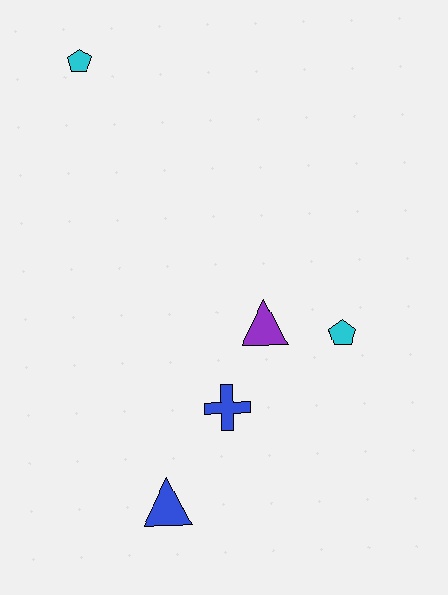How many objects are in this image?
There are 5 objects.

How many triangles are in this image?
There are 2 triangles.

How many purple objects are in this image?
There is 1 purple object.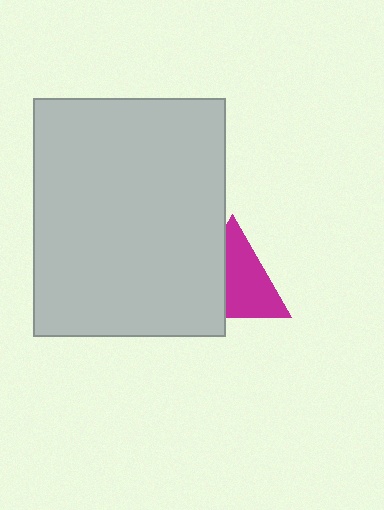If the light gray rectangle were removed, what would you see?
You would see the complete magenta triangle.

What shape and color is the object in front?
The object in front is a light gray rectangle.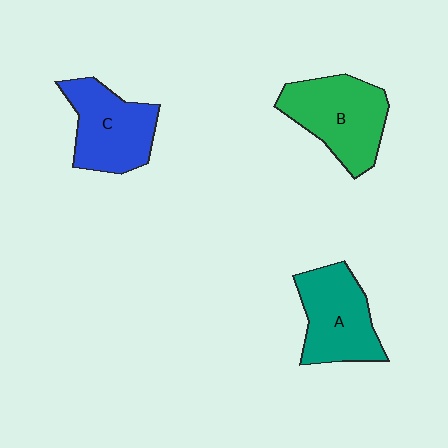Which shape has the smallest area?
Shape A (teal).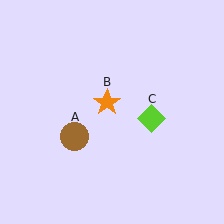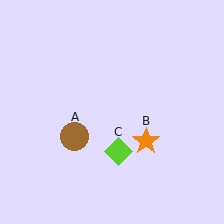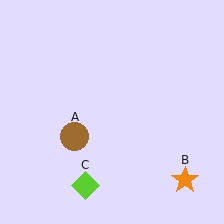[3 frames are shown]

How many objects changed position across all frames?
2 objects changed position: orange star (object B), lime diamond (object C).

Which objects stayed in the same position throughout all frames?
Brown circle (object A) remained stationary.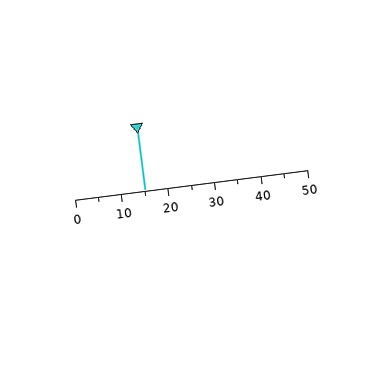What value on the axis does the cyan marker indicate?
The marker indicates approximately 15.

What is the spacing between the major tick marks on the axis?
The major ticks are spaced 10 apart.